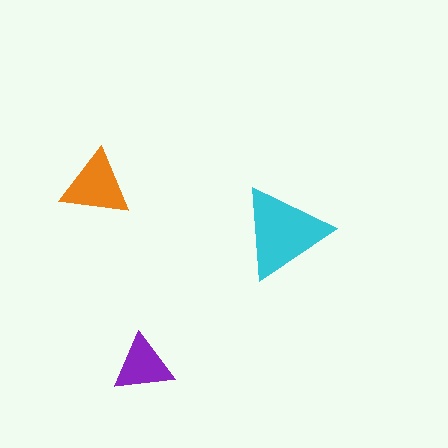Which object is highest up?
The orange triangle is topmost.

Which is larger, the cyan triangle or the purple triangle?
The cyan one.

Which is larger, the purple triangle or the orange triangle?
The orange one.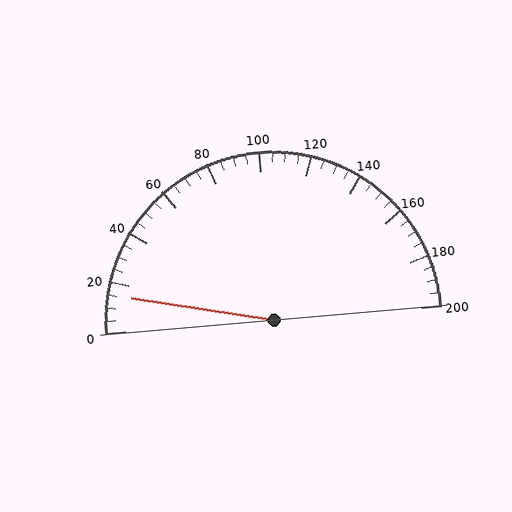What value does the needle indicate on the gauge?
The needle indicates approximately 15.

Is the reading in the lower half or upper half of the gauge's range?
The reading is in the lower half of the range (0 to 200).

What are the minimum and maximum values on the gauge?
The gauge ranges from 0 to 200.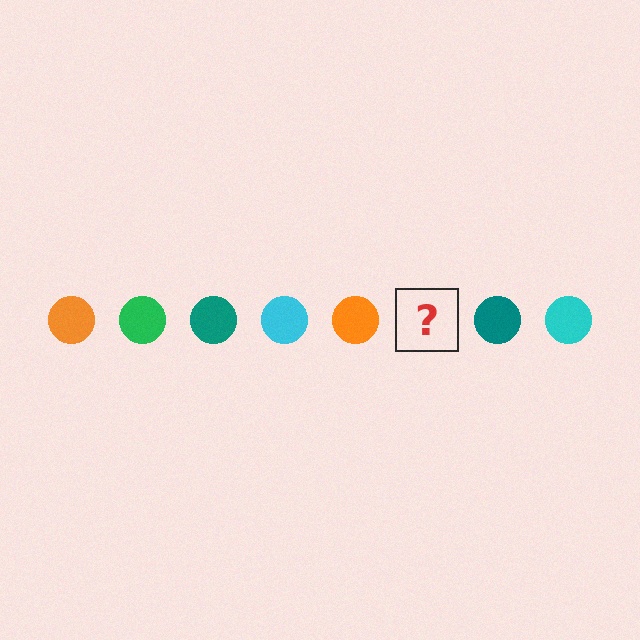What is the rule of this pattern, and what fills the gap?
The rule is that the pattern cycles through orange, green, teal, cyan circles. The gap should be filled with a green circle.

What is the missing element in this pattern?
The missing element is a green circle.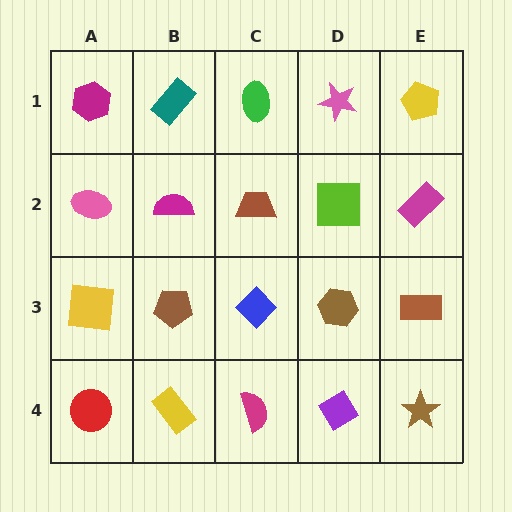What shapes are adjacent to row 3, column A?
A pink ellipse (row 2, column A), a red circle (row 4, column A), a brown pentagon (row 3, column B).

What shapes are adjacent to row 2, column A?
A magenta hexagon (row 1, column A), a yellow square (row 3, column A), a magenta semicircle (row 2, column B).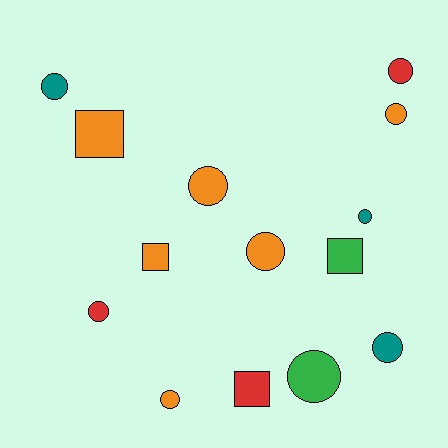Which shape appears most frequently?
Circle, with 10 objects.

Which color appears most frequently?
Orange, with 6 objects.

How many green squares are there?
There is 1 green square.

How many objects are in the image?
There are 14 objects.